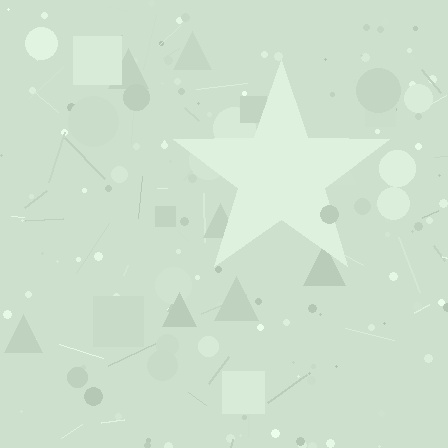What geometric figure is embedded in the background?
A star is embedded in the background.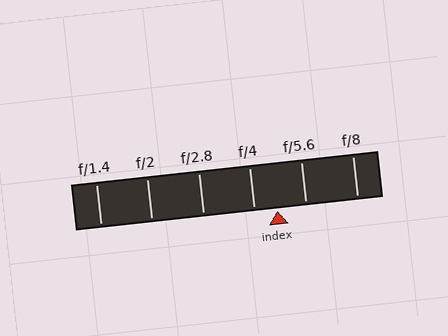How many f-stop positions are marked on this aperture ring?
There are 6 f-stop positions marked.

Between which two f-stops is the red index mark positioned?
The index mark is between f/4 and f/5.6.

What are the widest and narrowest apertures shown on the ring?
The widest aperture shown is f/1.4 and the narrowest is f/8.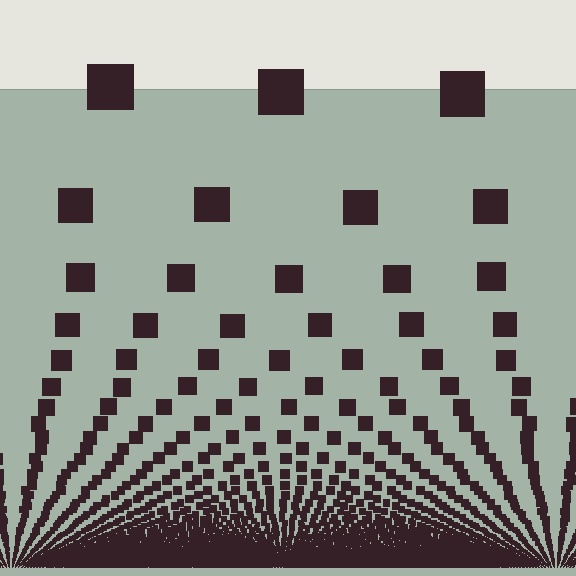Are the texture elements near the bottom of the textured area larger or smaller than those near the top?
Smaller. The gradient is inverted — elements near the bottom are smaller and denser.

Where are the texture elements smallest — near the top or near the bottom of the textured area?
Near the bottom.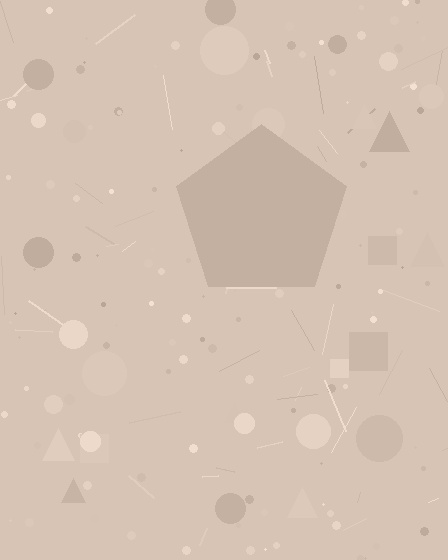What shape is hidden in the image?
A pentagon is hidden in the image.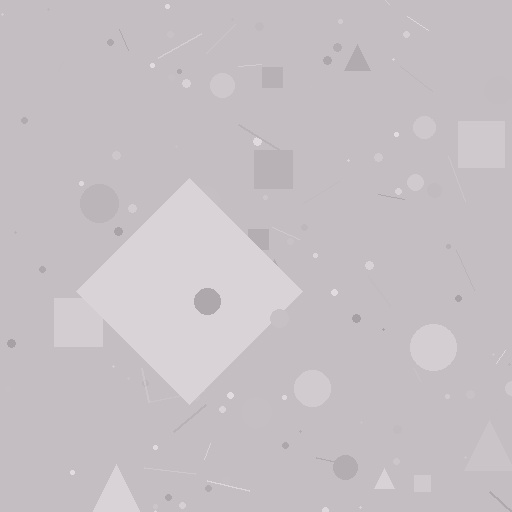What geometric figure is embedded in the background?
A diamond is embedded in the background.